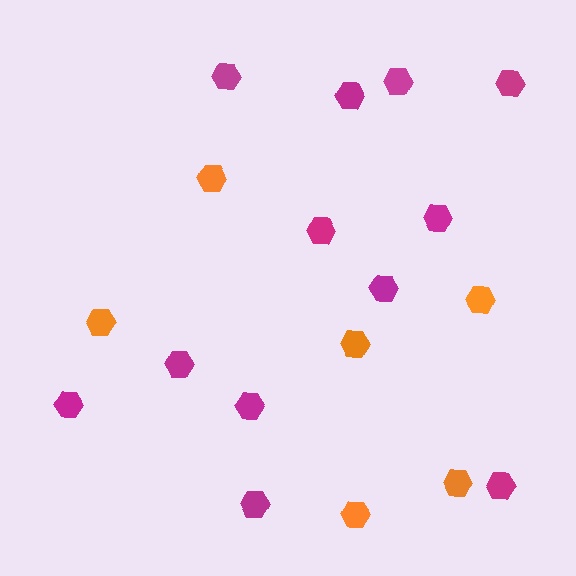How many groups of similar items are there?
There are 2 groups: one group of orange hexagons (6) and one group of magenta hexagons (12).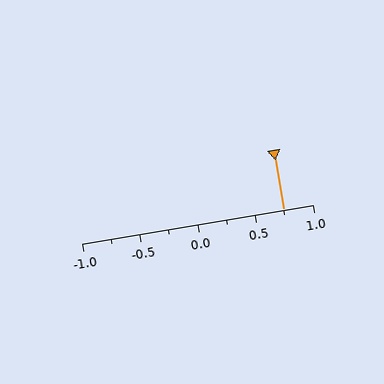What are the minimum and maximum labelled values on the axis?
The axis runs from -1.0 to 1.0.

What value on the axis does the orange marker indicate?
The marker indicates approximately 0.75.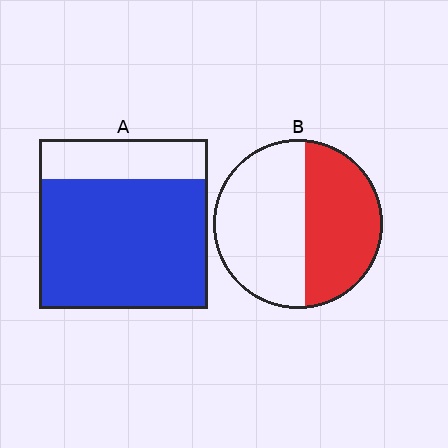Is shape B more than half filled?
No.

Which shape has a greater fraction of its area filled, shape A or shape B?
Shape A.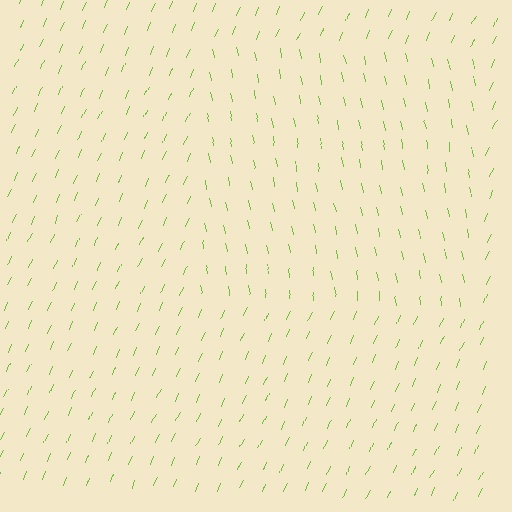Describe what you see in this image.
The image is filled with small lime line segments. A rectangle region in the image has lines oriented differently from the surrounding lines, creating a visible texture boundary.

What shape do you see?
I see a rectangle.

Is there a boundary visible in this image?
Yes, there is a texture boundary formed by a change in line orientation.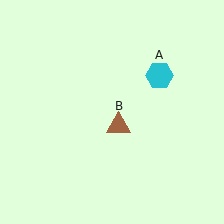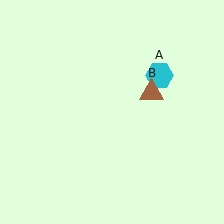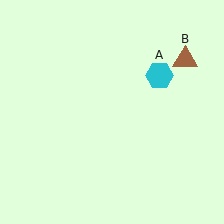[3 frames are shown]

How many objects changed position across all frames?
1 object changed position: brown triangle (object B).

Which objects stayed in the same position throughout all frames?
Cyan hexagon (object A) remained stationary.